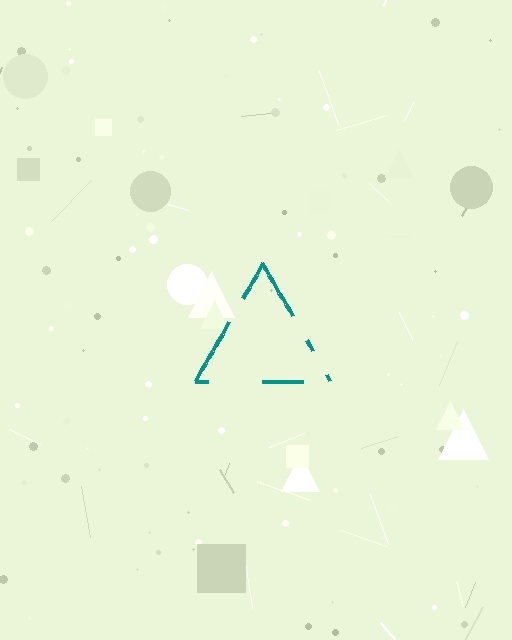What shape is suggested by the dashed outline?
The dashed outline suggests a triangle.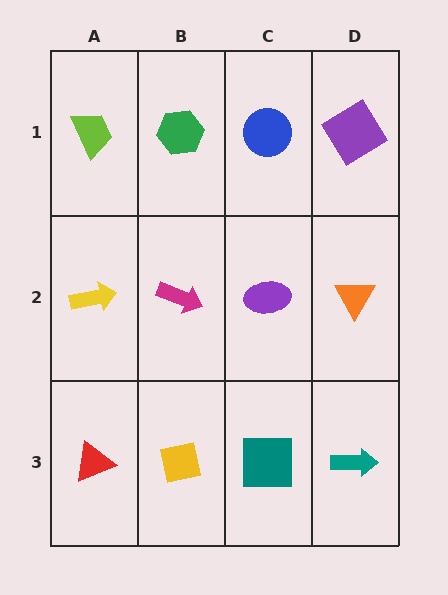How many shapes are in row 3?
4 shapes.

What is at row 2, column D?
An orange triangle.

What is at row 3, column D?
A teal arrow.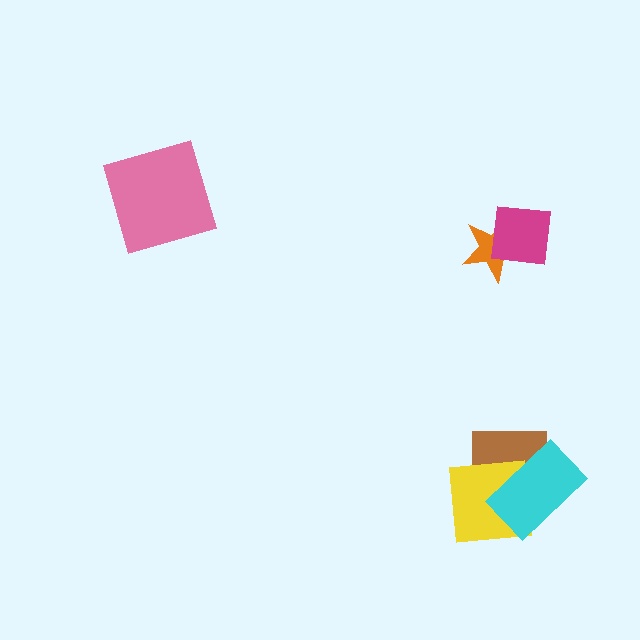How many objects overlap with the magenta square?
1 object overlaps with the magenta square.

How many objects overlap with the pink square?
0 objects overlap with the pink square.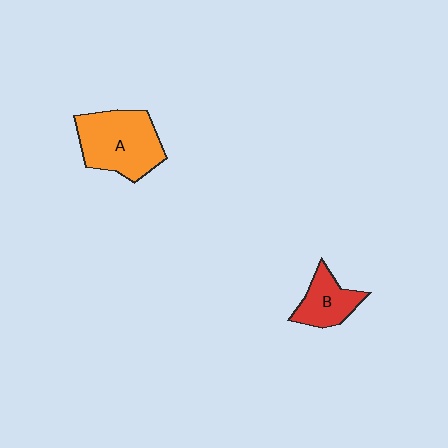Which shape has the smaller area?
Shape B (red).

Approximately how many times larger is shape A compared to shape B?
Approximately 1.8 times.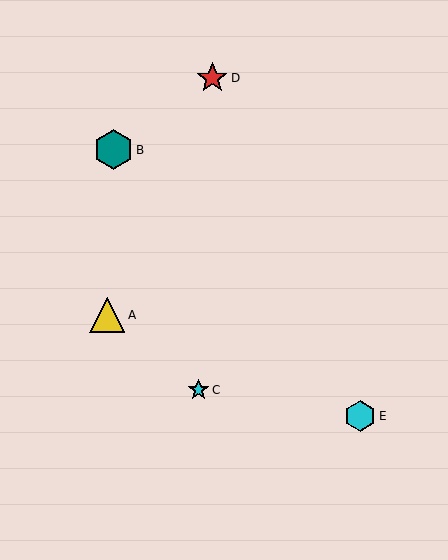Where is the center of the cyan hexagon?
The center of the cyan hexagon is at (360, 416).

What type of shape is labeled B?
Shape B is a teal hexagon.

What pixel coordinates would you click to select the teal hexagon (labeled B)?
Click at (113, 150) to select the teal hexagon B.